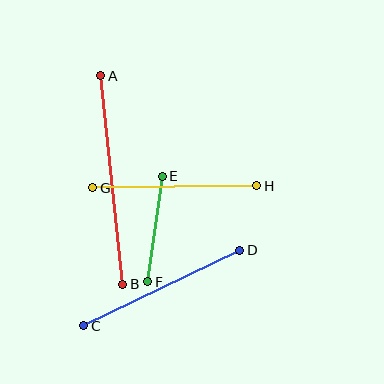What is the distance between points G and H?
The distance is approximately 164 pixels.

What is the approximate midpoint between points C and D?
The midpoint is at approximately (162, 288) pixels.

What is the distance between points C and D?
The distance is approximately 173 pixels.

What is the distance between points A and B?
The distance is approximately 210 pixels.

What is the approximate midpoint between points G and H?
The midpoint is at approximately (175, 187) pixels.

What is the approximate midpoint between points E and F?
The midpoint is at approximately (155, 229) pixels.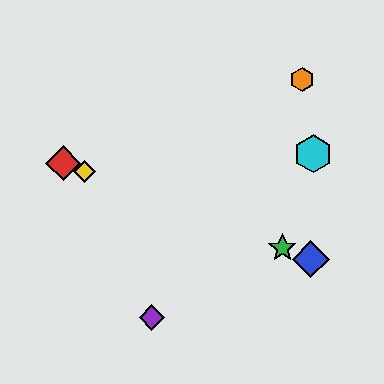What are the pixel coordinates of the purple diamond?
The purple diamond is at (152, 317).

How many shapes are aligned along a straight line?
4 shapes (the red diamond, the blue diamond, the green star, the yellow diamond) are aligned along a straight line.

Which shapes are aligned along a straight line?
The red diamond, the blue diamond, the green star, the yellow diamond are aligned along a straight line.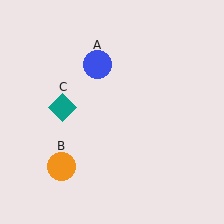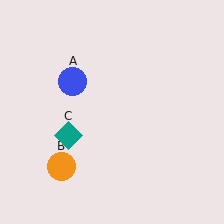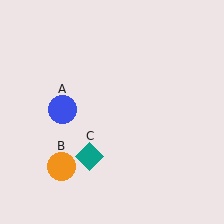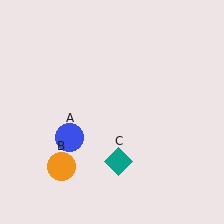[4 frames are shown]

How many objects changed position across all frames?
2 objects changed position: blue circle (object A), teal diamond (object C).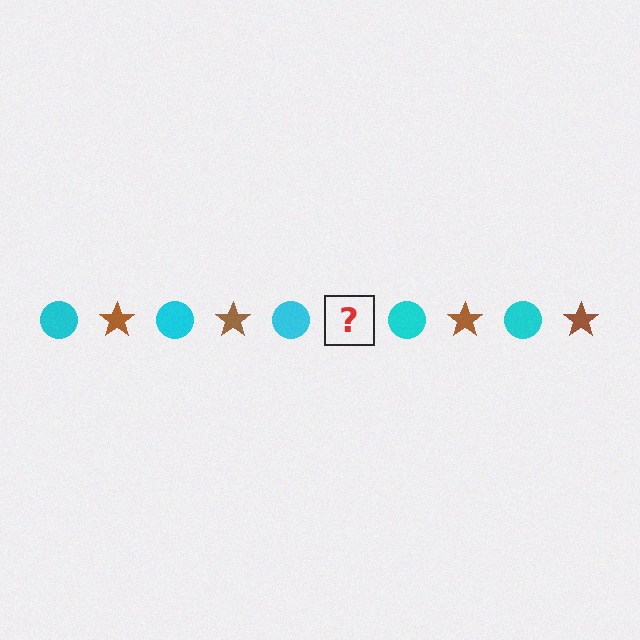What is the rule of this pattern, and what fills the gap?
The rule is that the pattern alternates between cyan circle and brown star. The gap should be filled with a brown star.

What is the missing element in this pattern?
The missing element is a brown star.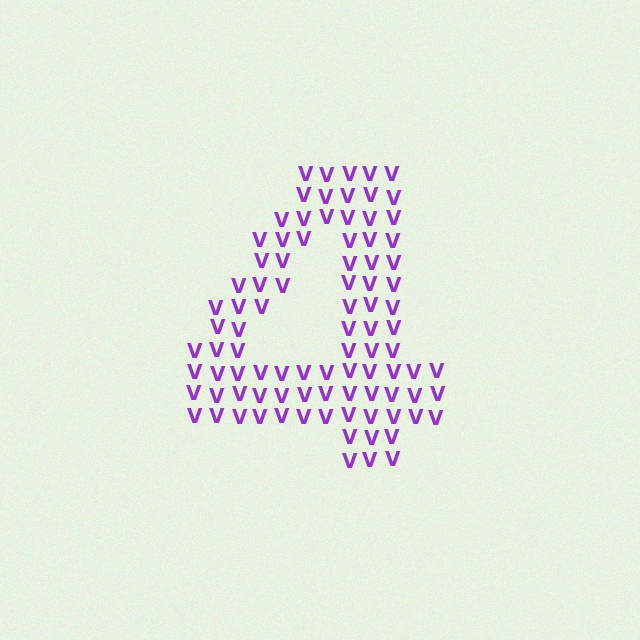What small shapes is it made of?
It is made of small letter V's.